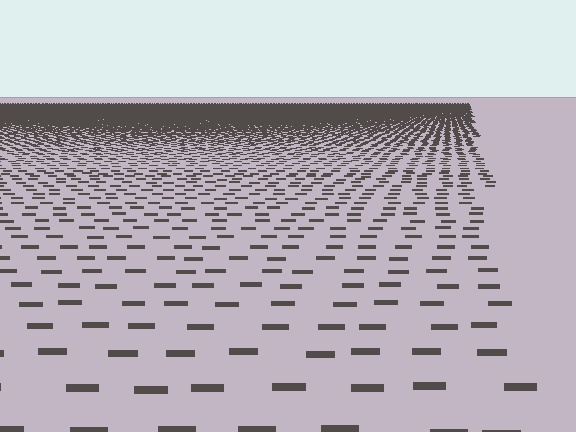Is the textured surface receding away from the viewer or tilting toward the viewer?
The surface is receding away from the viewer. Texture elements get smaller and denser toward the top.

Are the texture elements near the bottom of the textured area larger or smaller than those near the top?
Larger. Near the bottom, elements are closer to the viewer and appear at a bigger on-screen size.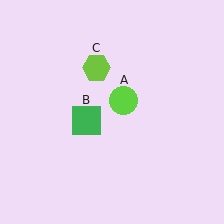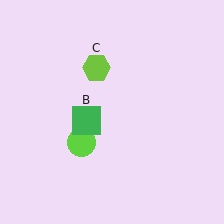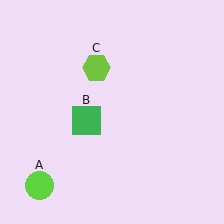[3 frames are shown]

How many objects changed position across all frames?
1 object changed position: lime circle (object A).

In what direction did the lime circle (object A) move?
The lime circle (object A) moved down and to the left.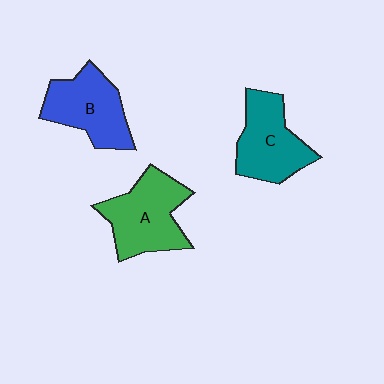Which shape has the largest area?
Shape A (green).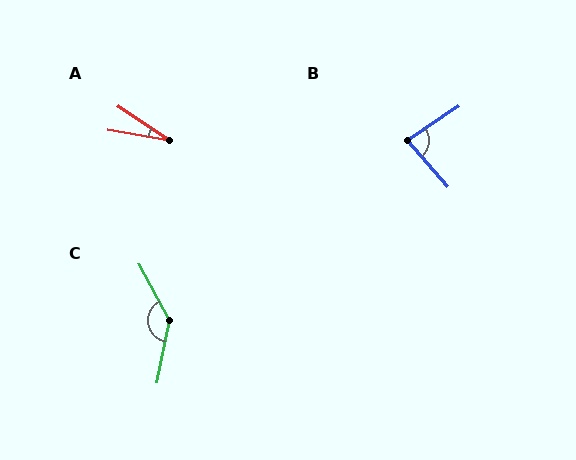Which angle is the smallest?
A, at approximately 24 degrees.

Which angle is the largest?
C, at approximately 140 degrees.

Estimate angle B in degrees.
Approximately 83 degrees.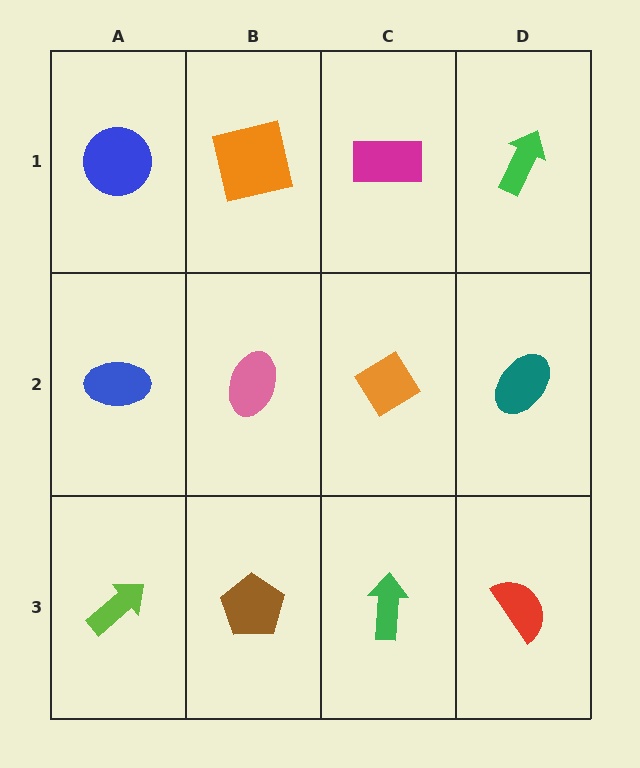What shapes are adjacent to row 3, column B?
A pink ellipse (row 2, column B), a lime arrow (row 3, column A), a green arrow (row 3, column C).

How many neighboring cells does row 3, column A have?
2.